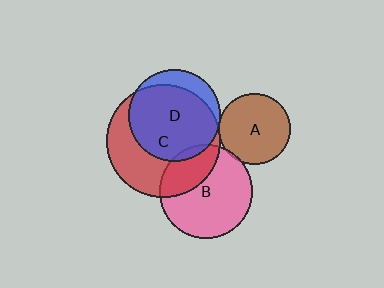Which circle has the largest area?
Circle C (red).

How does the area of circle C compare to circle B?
Approximately 1.5 times.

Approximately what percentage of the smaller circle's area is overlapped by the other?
Approximately 5%.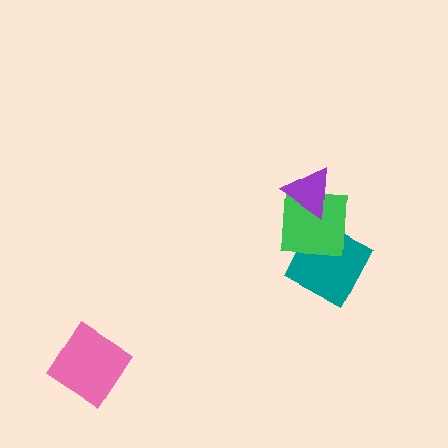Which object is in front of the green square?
The purple triangle is in front of the green square.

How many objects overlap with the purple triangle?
1 object overlaps with the purple triangle.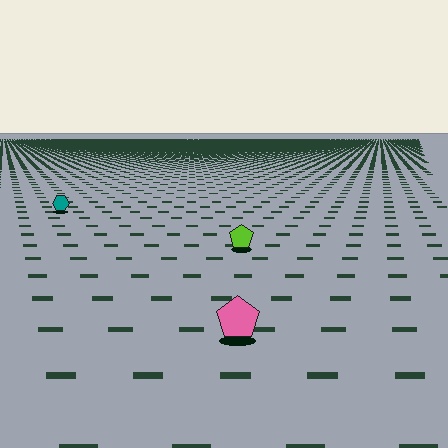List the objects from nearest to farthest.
From nearest to farthest: the pink pentagon, the lime pentagon, the teal hexagon.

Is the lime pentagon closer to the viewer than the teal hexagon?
Yes. The lime pentagon is closer — you can tell from the texture gradient: the ground texture is coarser near it.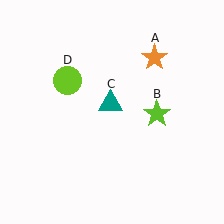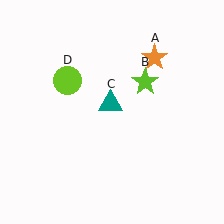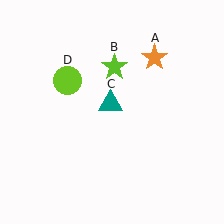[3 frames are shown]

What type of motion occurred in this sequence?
The lime star (object B) rotated counterclockwise around the center of the scene.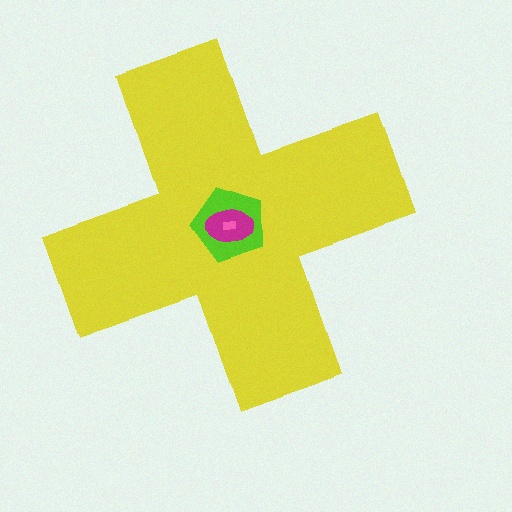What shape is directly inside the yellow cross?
The lime pentagon.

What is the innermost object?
The pink rectangle.